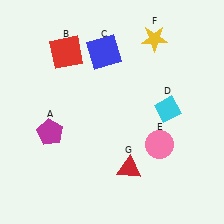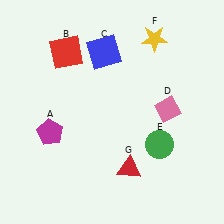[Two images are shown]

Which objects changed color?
D changed from cyan to pink. E changed from pink to green.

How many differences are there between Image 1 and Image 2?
There are 2 differences between the two images.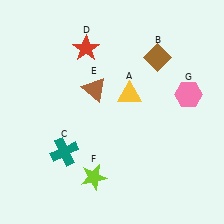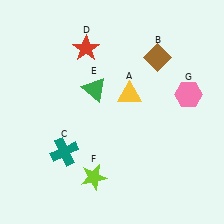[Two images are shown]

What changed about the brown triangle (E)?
In Image 1, E is brown. In Image 2, it changed to green.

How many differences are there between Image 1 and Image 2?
There is 1 difference between the two images.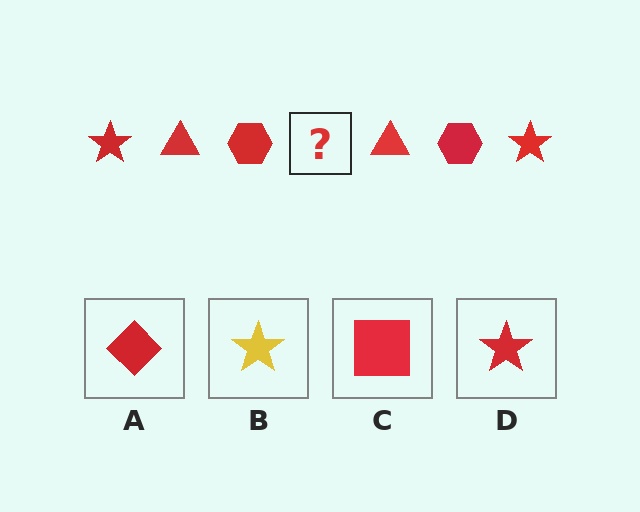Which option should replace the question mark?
Option D.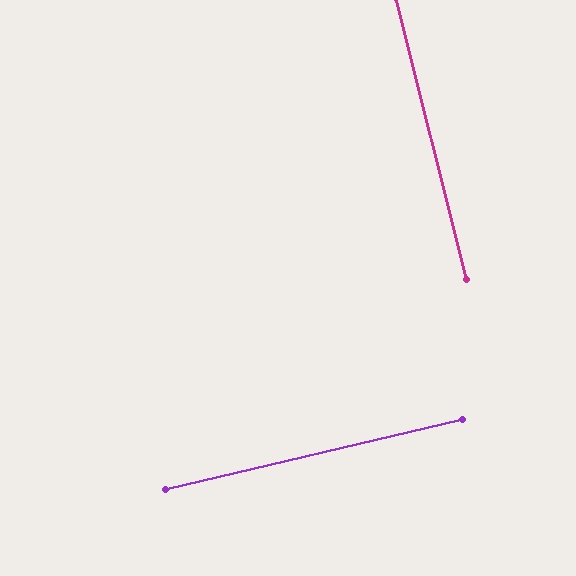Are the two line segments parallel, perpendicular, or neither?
Perpendicular — they meet at approximately 89°.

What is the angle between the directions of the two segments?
Approximately 89 degrees.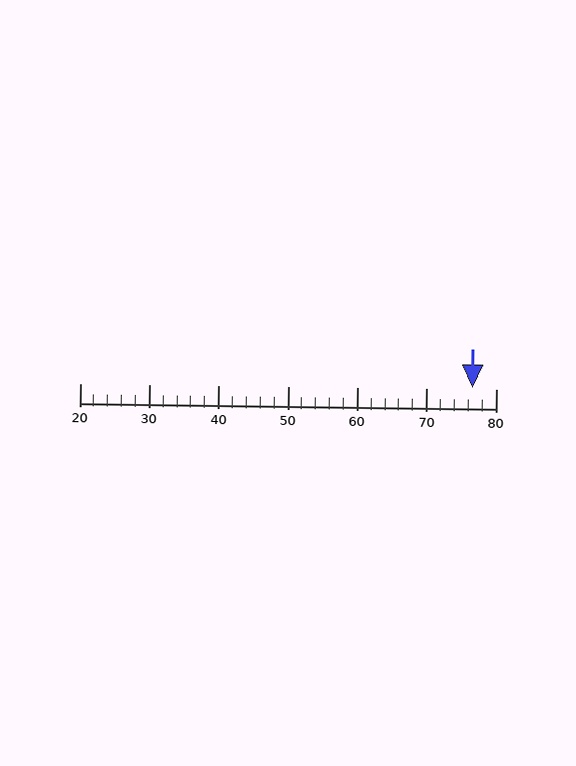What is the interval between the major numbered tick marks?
The major tick marks are spaced 10 units apart.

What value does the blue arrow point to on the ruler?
The blue arrow points to approximately 77.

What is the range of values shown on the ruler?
The ruler shows values from 20 to 80.